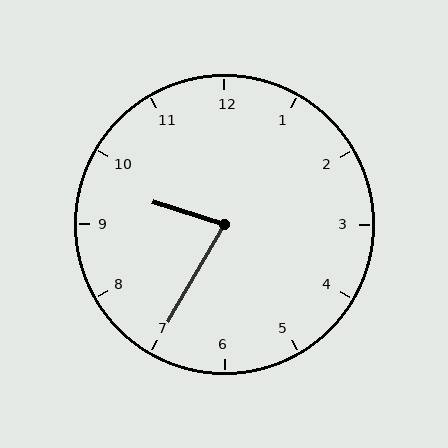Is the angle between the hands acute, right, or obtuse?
It is acute.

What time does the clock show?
9:35.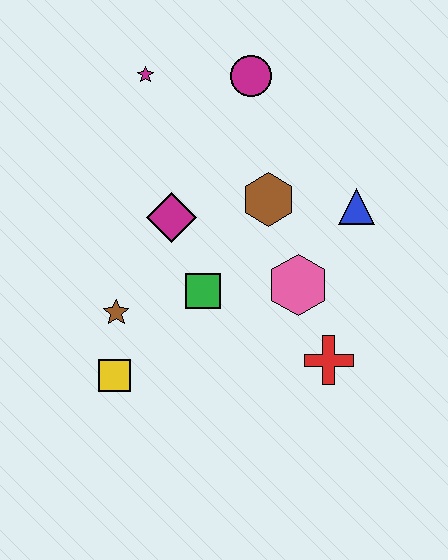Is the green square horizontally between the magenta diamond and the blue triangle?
Yes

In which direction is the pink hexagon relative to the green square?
The pink hexagon is to the right of the green square.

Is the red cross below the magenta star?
Yes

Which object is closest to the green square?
The magenta diamond is closest to the green square.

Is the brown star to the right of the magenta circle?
No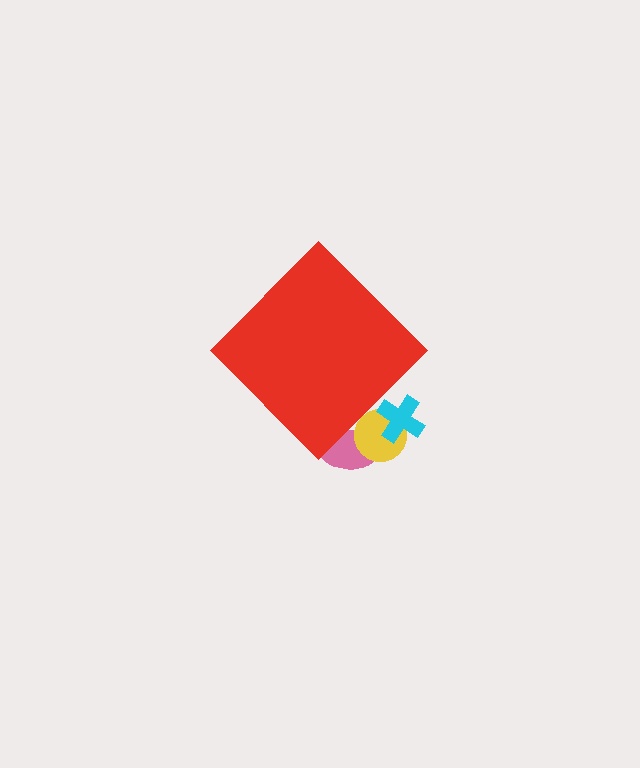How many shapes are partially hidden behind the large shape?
3 shapes are partially hidden.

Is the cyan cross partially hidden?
Yes, the cyan cross is partially hidden behind the red diamond.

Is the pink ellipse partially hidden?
Yes, the pink ellipse is partially hidden behind the red diamond.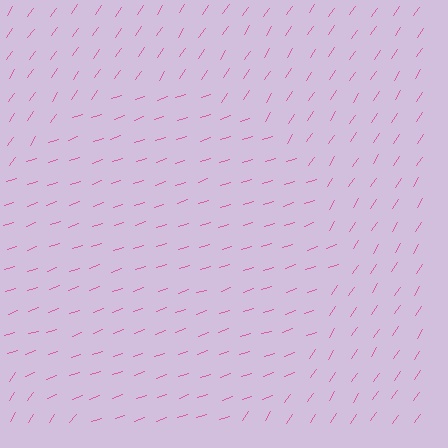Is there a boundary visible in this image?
Yes, there is a texture boundary formed by a change in line orientation.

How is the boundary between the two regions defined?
The boundary is defined purely by a change in line orientation (approximately 37 degrees difference). All lines are the same color and thickness.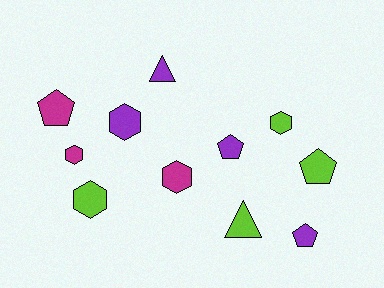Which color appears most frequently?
Lime, with 4 objects.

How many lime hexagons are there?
There are 2 lime hexagons.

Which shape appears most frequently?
Hexagon, with 5 objects.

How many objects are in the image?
There are 11 objects.